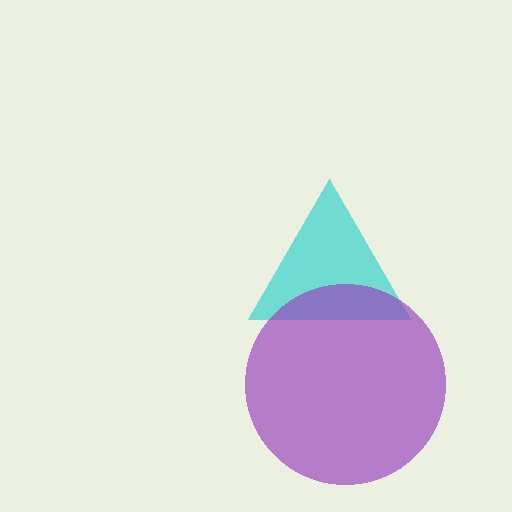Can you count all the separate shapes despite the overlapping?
Yes, there are 2 separate shapes.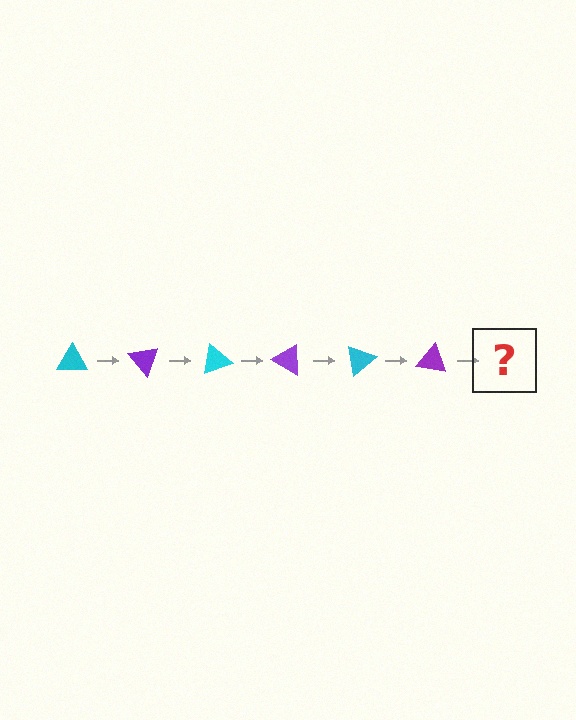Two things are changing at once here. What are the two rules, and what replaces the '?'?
The two rules are that it rotates 50 degrees each step and the color cycles through cyan and purple. The '?' should be a cyan triangle, rotated 300 degrees from the start.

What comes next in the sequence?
The next element should be a cyan triangle, rotated 300 degrees from the start.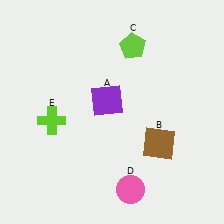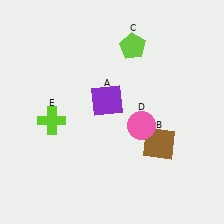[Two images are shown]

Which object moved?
The pink circle (D) moved up.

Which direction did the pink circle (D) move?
The pink circle (D) moved up.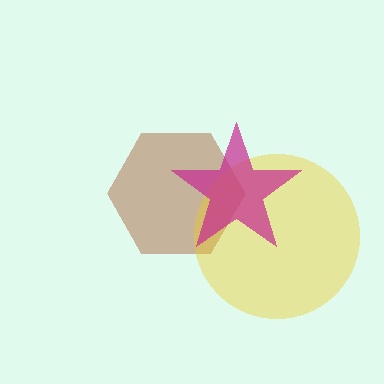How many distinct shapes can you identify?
There are 3 distinct shapes: a brown hexagon, a yellow circle, a magenta star.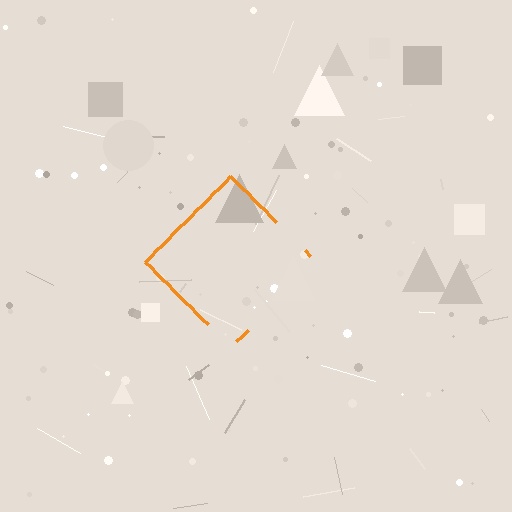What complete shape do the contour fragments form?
The contour fragments form a diamond.